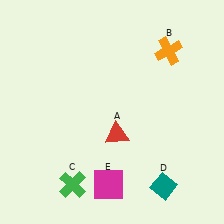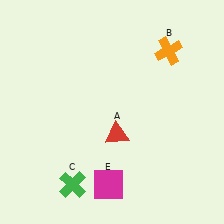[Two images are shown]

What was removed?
The teal diamond (D) was removed in Image 2.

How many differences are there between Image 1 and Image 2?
There is 1 difference between the two images.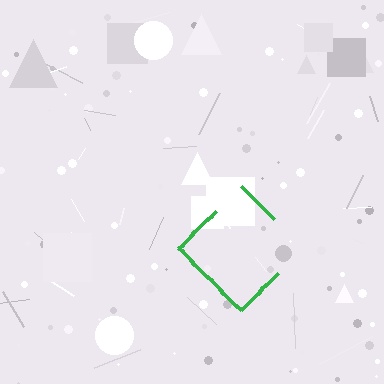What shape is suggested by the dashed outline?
The dashed outline suggests a diamond.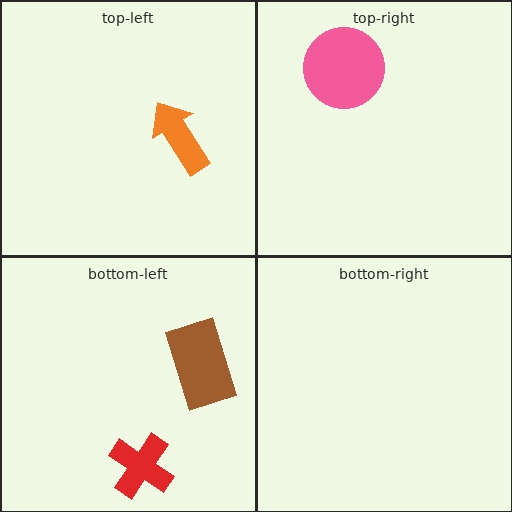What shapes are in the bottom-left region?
The brown rectangle, the red cross.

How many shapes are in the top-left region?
1.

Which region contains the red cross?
The bottom-left region.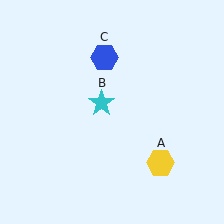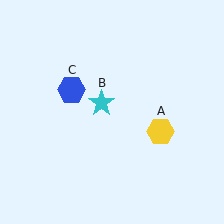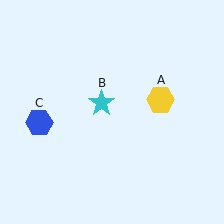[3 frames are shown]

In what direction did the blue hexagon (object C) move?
The blue hexagon (object C) moved down and to the left.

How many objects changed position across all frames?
2 objects changed position: yellow hexagon (object A), blue hexagon (object C).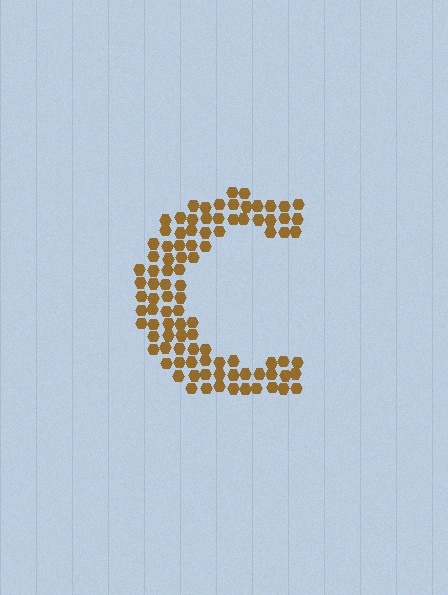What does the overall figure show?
The overall figure shows the letter C.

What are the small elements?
The small elements are hexagons.